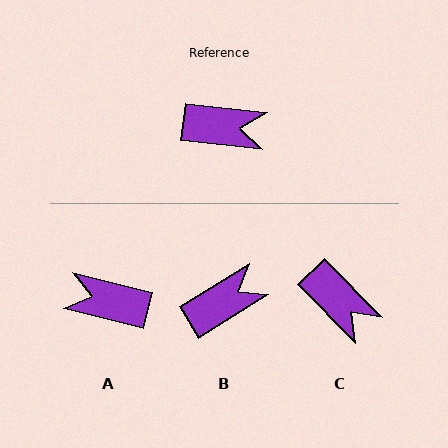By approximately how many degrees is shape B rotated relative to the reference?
Approximately 38 degrees counter-clockwise.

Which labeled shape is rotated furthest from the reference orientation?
A, about 173 degrees away.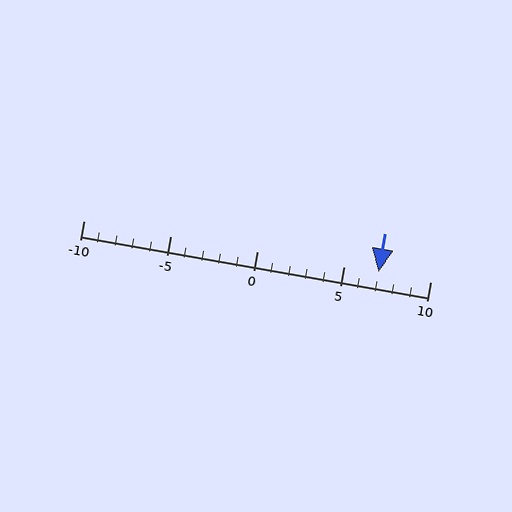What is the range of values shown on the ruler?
The ruler shows values from -10 to 10.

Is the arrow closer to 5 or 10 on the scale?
The arrow is closer to 5.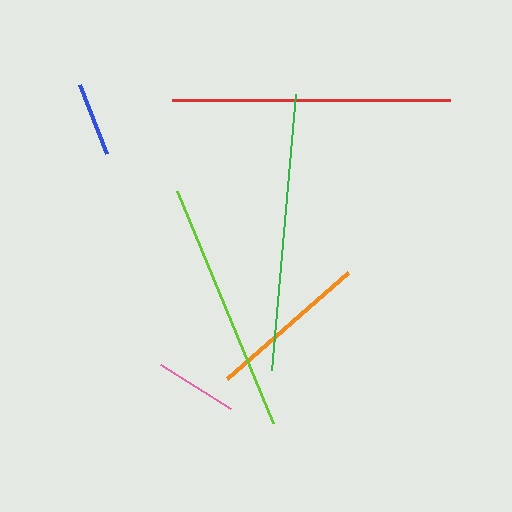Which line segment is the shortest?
The blue line is the shortest at approximately 74 pixels.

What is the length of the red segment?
The red segment is approximately 279 pixels long.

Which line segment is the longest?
The red line is the longest at approximately 279 pixels.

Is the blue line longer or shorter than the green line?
The green line is longer than the blue line.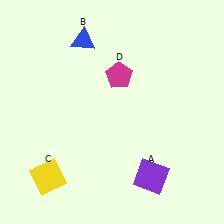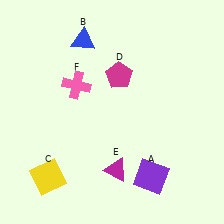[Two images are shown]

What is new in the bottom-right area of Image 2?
A magenta triangle (E) was added in the bottom-right area of Image 2.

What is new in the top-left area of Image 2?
A pink cross (F) was added in the top-left area of Image 2.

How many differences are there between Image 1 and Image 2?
There are 2 differences between the two images.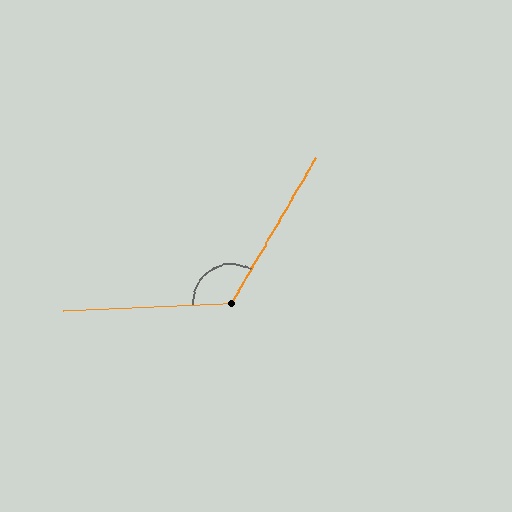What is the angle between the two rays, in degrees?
Approximately 123 degrees.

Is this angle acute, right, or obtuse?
It is obtuse.